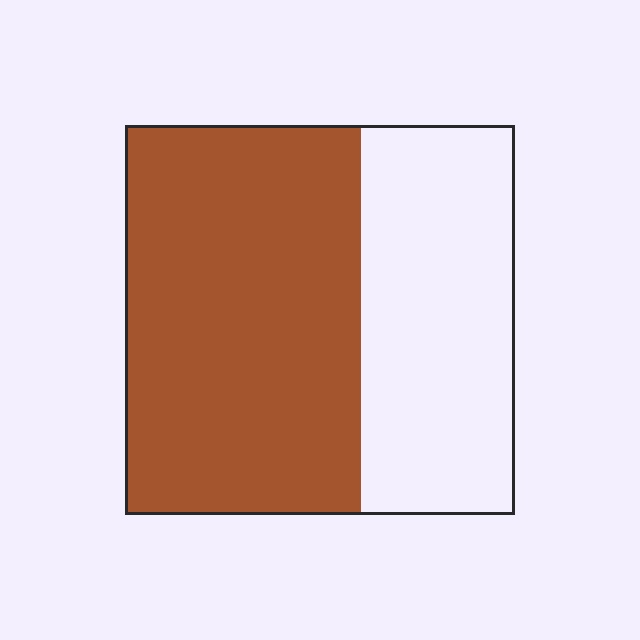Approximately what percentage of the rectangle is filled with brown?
Approximately 60%.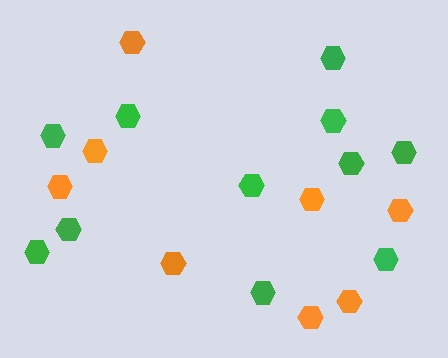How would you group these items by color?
There are 2 groups: one group of green hexagons (11) and one group of orange hexagons (8).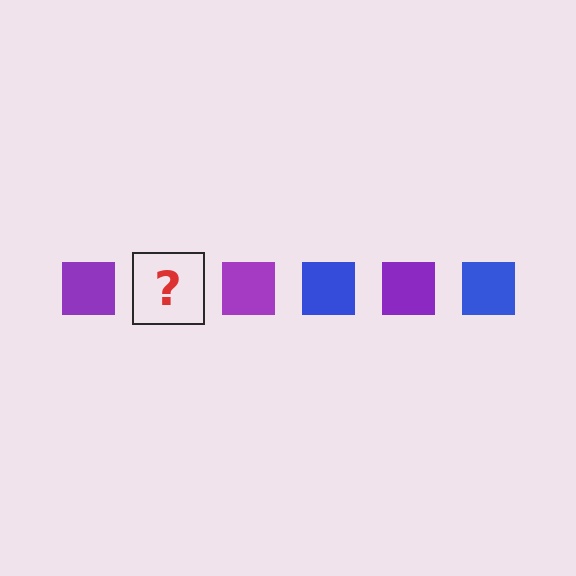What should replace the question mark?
The question mark should be replaced with a blue square.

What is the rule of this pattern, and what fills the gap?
The rule is that the pattern cycles through purple, blue squares. The gap should be filled with a blue square.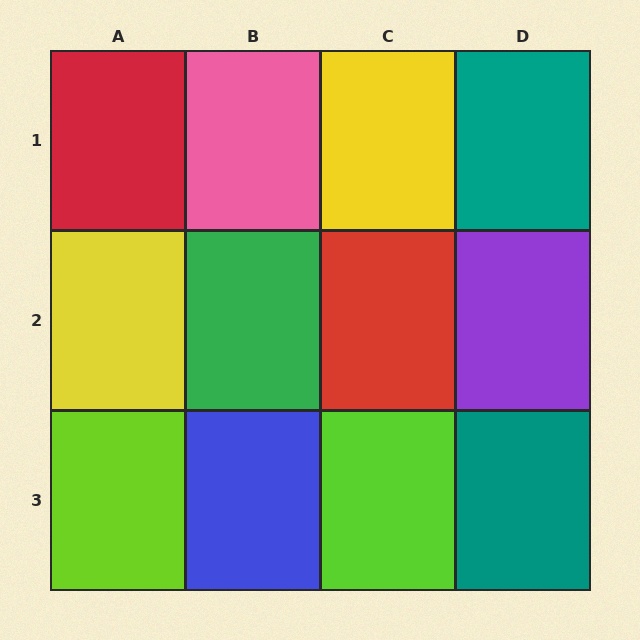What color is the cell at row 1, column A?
Red.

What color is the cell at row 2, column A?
Yellow.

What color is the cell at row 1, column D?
Teal.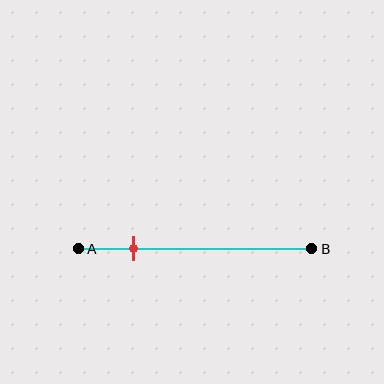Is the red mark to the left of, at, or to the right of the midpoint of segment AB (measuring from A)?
The red mark is to the left of the midpoint of segment AB.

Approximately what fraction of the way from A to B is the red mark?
The red mark is approximately 25% of the way from A to B.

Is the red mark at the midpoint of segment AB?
No, the mark is at about 25% from A, not at the 50% midpoint.